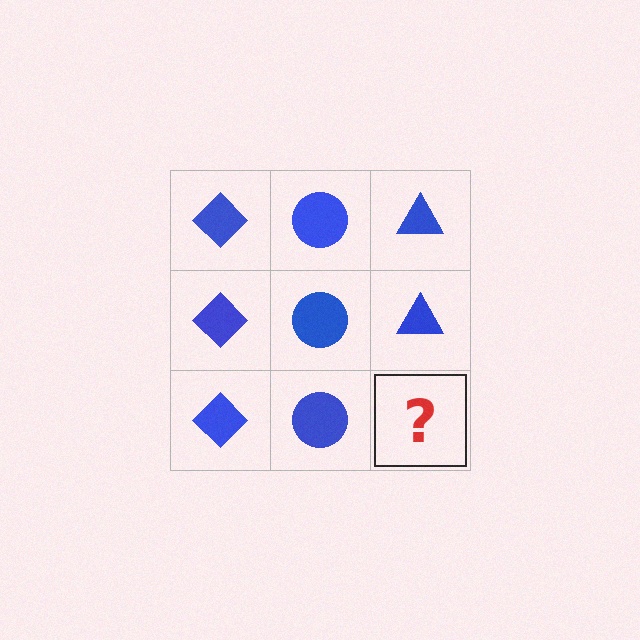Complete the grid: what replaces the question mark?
The question mark should be replaced with a blue triangle.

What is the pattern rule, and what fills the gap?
The rule is that each column has a consistent shape. The gap should be filled with a blue triangle.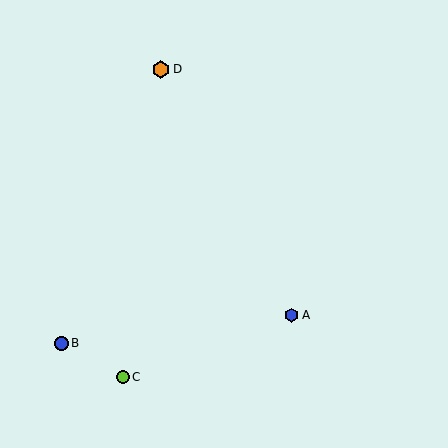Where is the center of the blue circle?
The center of the blue circle is at (61, 343).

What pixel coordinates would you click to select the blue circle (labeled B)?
Click at (61, 343) to select the blue circle B.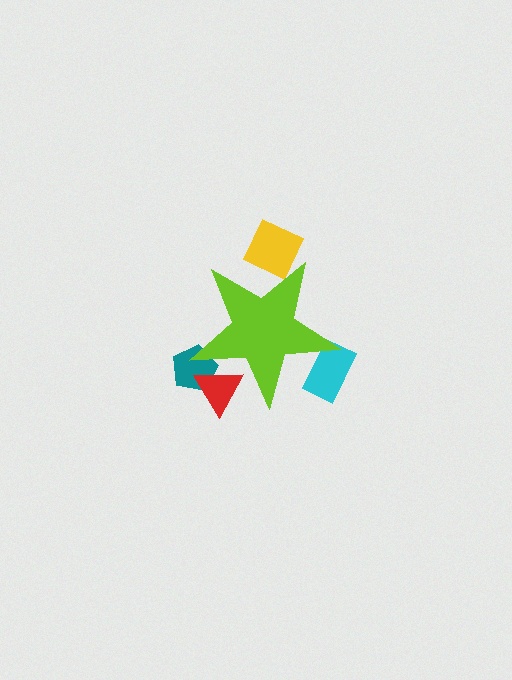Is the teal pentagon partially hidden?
Yes, the teal pentagon is partially hidden behind the lime star.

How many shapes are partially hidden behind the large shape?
4 shapes are partially hidden.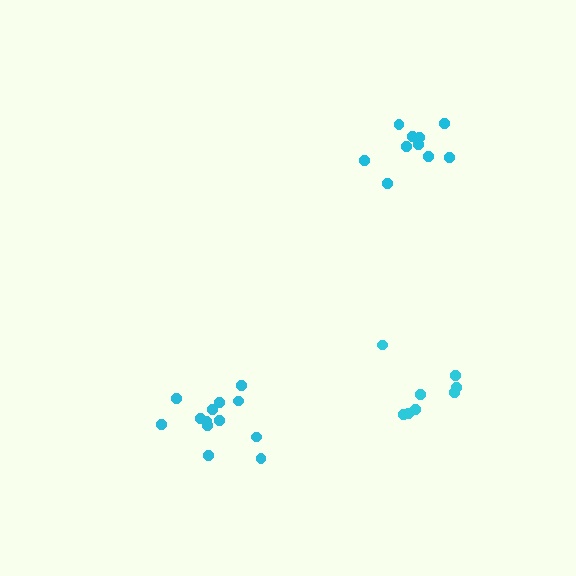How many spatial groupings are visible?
There are 3 spatial groupings.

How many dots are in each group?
Group 1: 13 dots, Group 2: 8 dots, Group 3: 10 dots (31 total).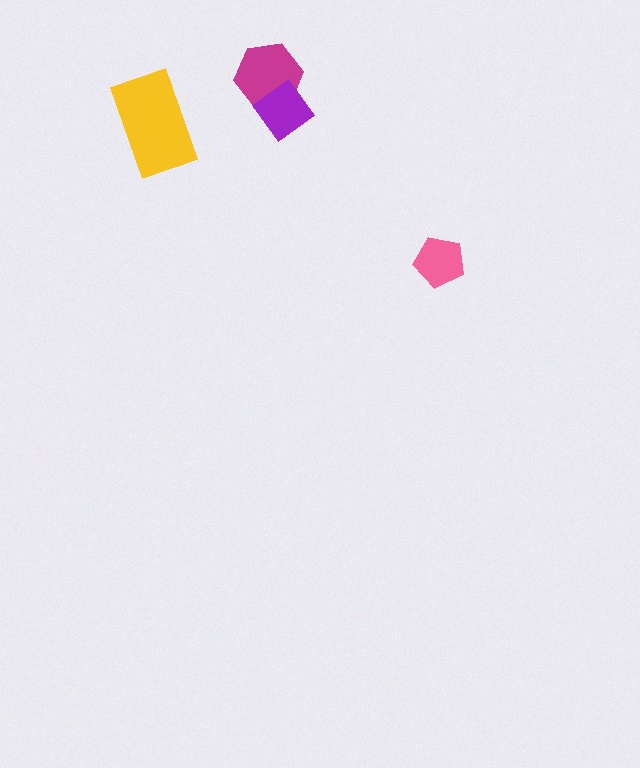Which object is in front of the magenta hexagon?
The purple diamond is in front of the magenta hexagon.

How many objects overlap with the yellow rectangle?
0 objects overlap with the yellow rectangle.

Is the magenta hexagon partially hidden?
Yes, it is partially covered by another shape.